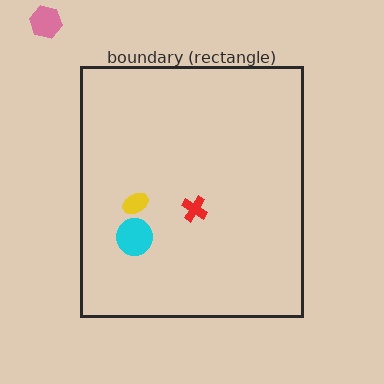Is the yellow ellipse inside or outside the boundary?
Inside.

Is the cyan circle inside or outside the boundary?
Inside.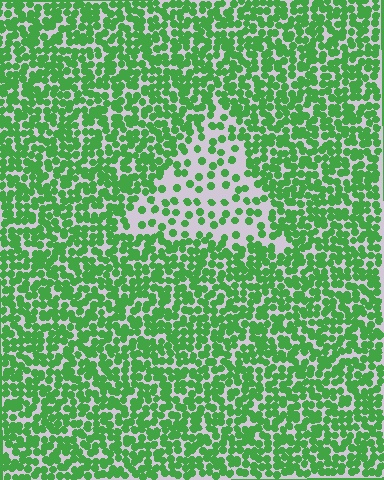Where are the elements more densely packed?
The elements are more densely packed outside the triangle boundary.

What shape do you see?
I see a triangle.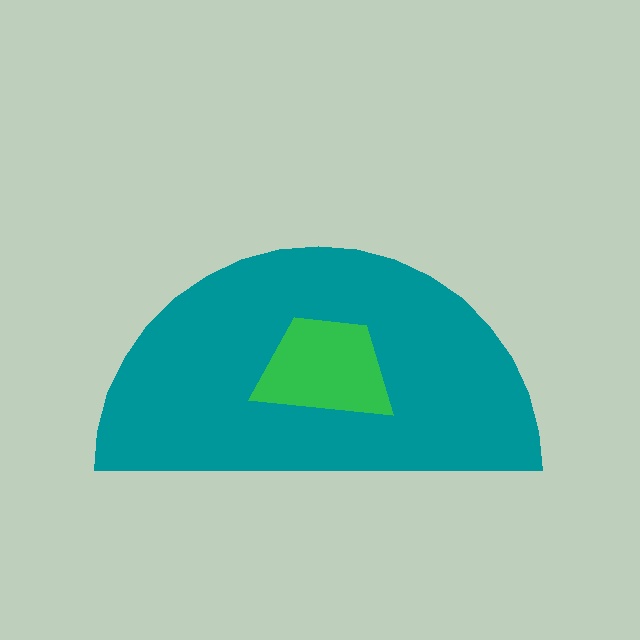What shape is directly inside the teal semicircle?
The green trapezoid.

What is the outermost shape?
The teal semicircle.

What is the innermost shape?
The green trapezoid.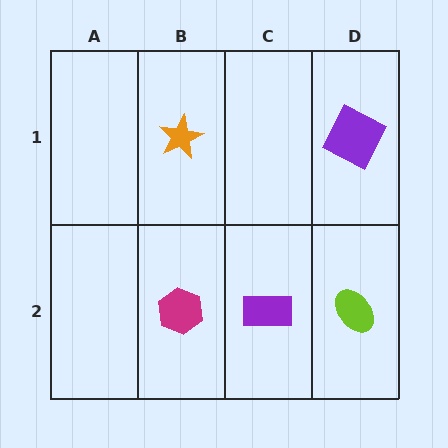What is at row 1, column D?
A purple square.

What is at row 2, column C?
A purple rectangle.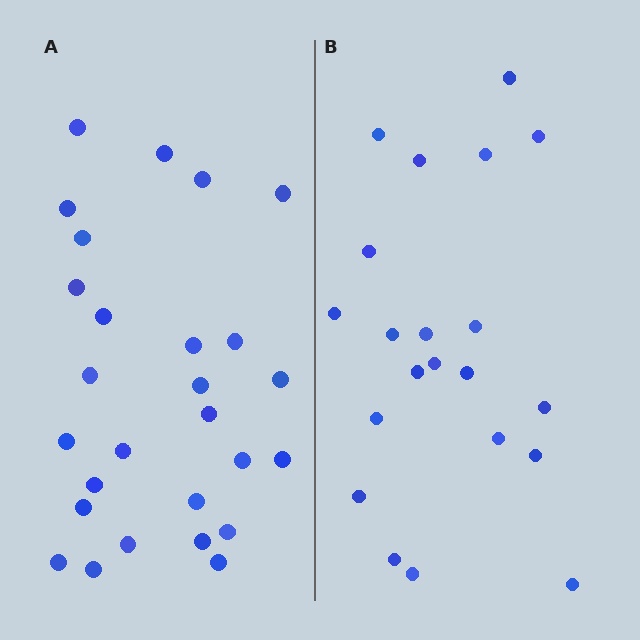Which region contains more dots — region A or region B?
Region A (the left region) has more dots.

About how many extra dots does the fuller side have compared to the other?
Region A has about 6 more dots than region B.